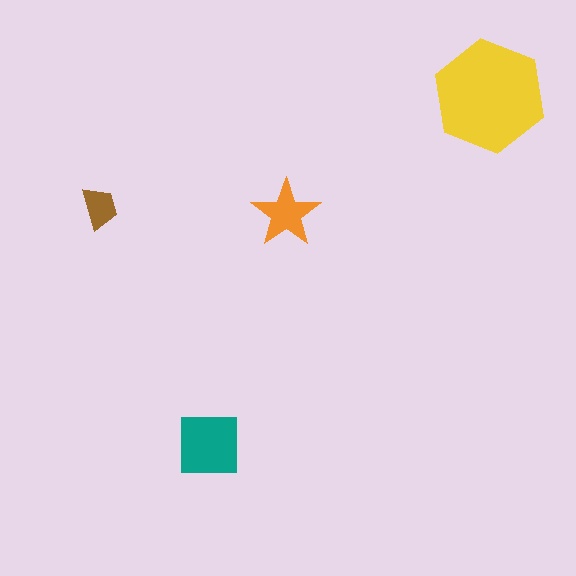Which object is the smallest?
The brown trapezoid.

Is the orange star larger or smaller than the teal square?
Smaller.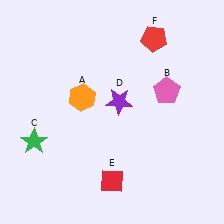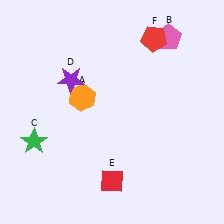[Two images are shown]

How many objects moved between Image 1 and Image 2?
2 objects moved between the two images.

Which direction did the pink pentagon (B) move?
The pink pentagon (B) moved up.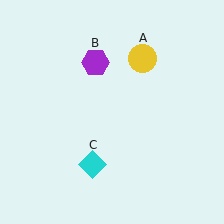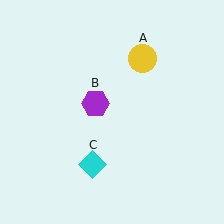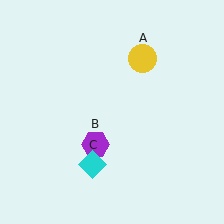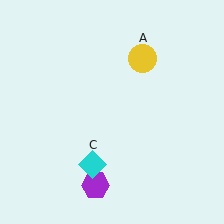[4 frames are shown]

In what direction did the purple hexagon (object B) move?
The purple hexagon (object B) moved down.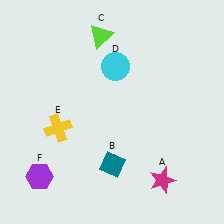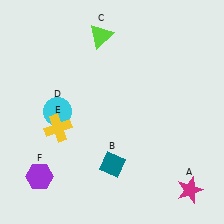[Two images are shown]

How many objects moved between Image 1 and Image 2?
2 objects moved between the two images.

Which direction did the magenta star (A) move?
The magenta star (A) moved right.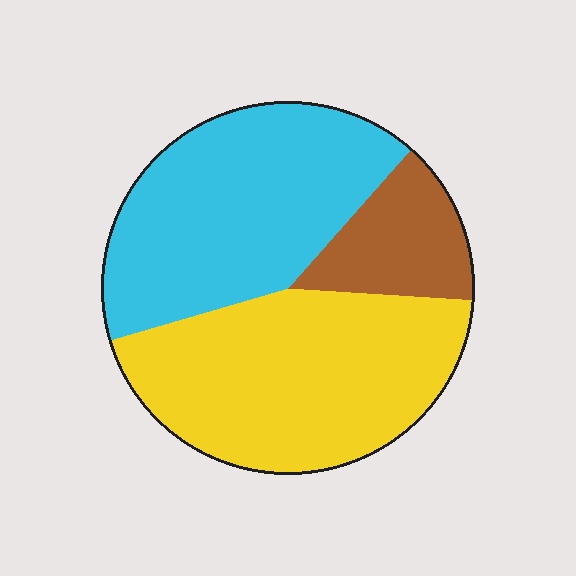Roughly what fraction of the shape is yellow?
Yellow covers about 45% of the shape.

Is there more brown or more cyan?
Cyan.